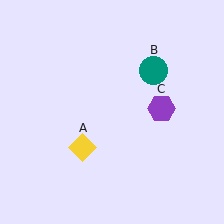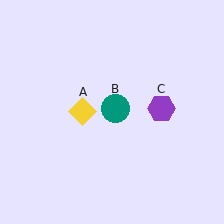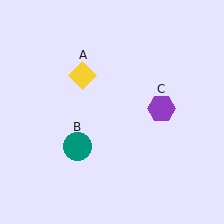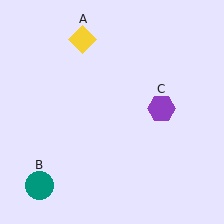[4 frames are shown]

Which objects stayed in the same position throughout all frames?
Purple hexagon (object C) remained stationary.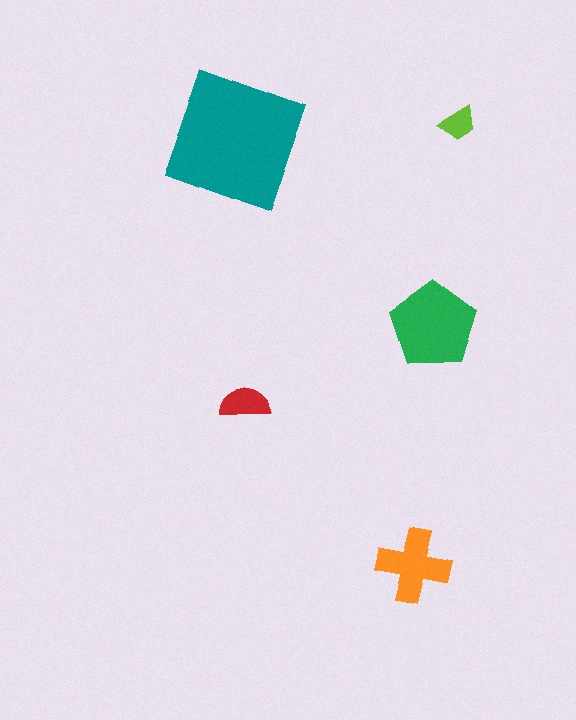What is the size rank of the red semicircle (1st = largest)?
4th.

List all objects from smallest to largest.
The lime trapezoid, the red semicircle, the orange cross, the green pentagon, the teal square.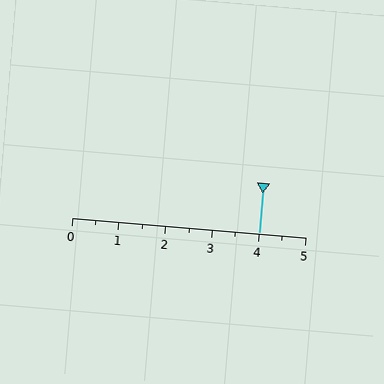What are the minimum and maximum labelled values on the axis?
The axis runs from 0 to 5.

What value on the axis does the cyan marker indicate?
The marker indicates approximately 4.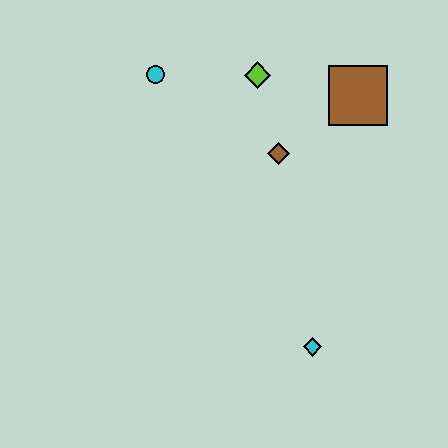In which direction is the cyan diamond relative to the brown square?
The cyan diamond is below the brown square.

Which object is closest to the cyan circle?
The lime diamond is closest to the cyan circle.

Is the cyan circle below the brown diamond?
No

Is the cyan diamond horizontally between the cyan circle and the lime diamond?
No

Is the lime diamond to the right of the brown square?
No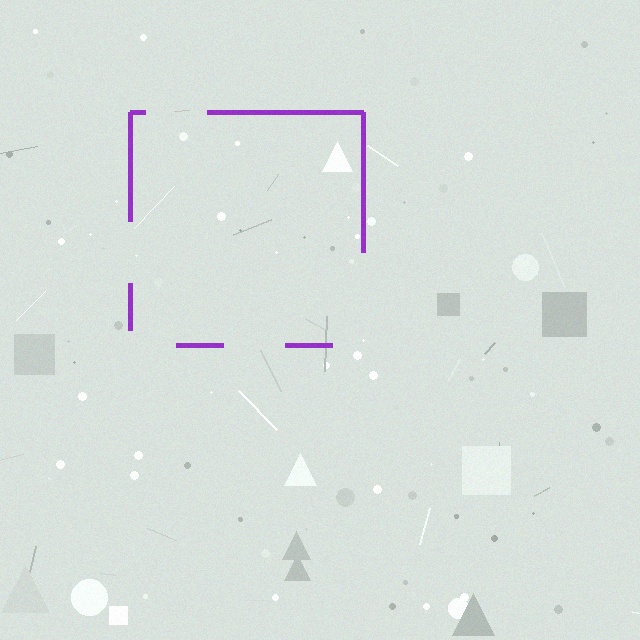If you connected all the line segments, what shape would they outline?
They would outline a square.